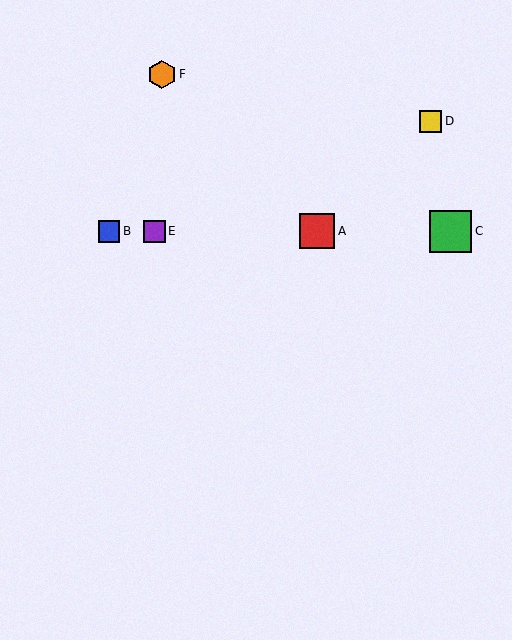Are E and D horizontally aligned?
No, E is at y≈231 and D is at y≈121.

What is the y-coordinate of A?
Object A is at y≈231.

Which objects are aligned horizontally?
Objects A, B, C, E are aligned horizontally.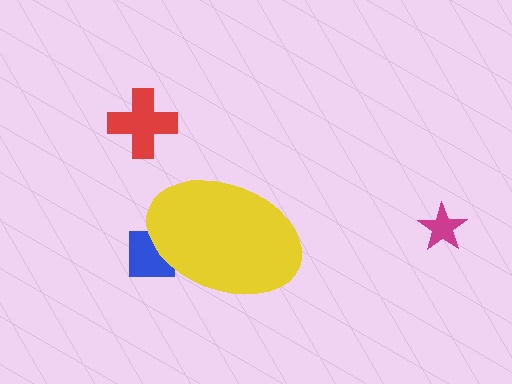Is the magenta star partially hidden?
No, the magenta star is fully visible.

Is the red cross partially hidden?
No, the red cross is fully visible.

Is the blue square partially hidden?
Yes, the blue square is partially hidden behind the yellow ellipse.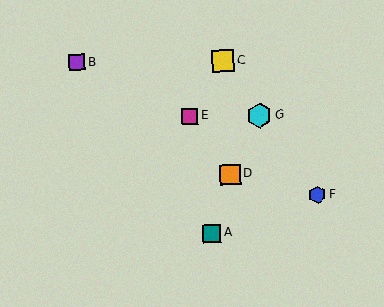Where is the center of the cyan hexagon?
The center of the cyan hexagon is at (259, 116).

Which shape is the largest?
The cyan hexagon (labeled G) is the largest.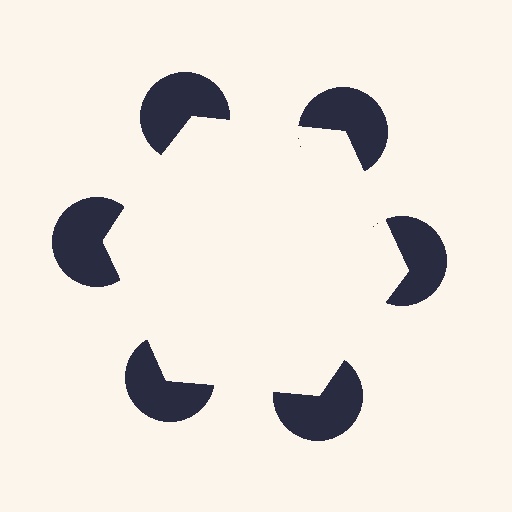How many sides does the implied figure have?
6 sides.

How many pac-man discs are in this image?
There are 6 — one at each vertex of the illusory hexagon.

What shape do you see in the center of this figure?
An illusory hexagon — its edges are inferred from the aligned wedge cuts in the pac-man discs, not physically drawn.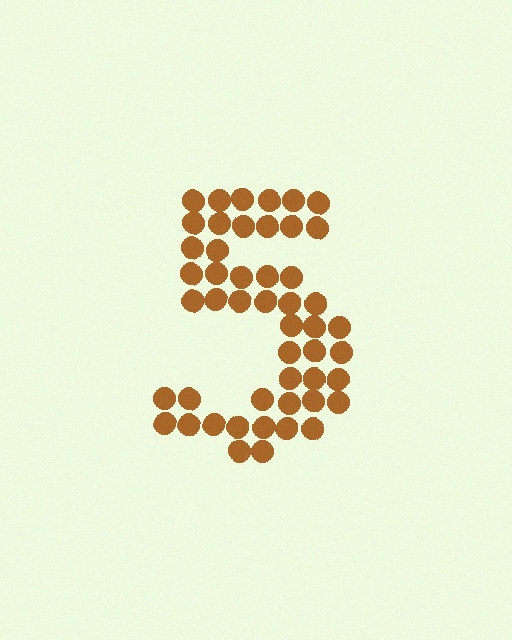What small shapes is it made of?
It is made of small circles.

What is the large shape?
The large shape is the digit 5.